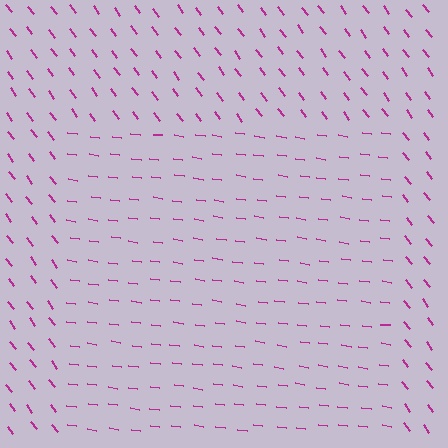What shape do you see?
I see a rectangle.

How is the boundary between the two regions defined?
The boundary is defined purely by a change in line orientation (approximately 45 degrees difference). All lines are the same color and thickness.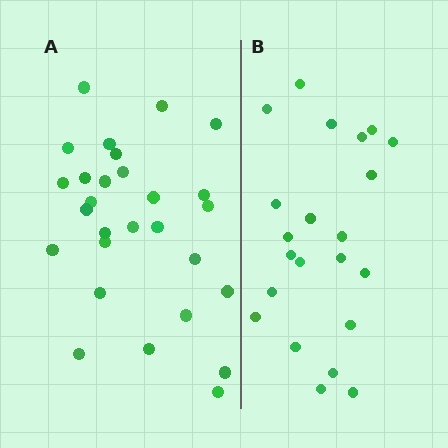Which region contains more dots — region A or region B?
Region A (the left region) has more dots.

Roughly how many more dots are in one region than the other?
Region A has about 6 more dots than region B.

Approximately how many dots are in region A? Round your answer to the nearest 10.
About 30 dots. (The exact count is 28, which rounds to 30.)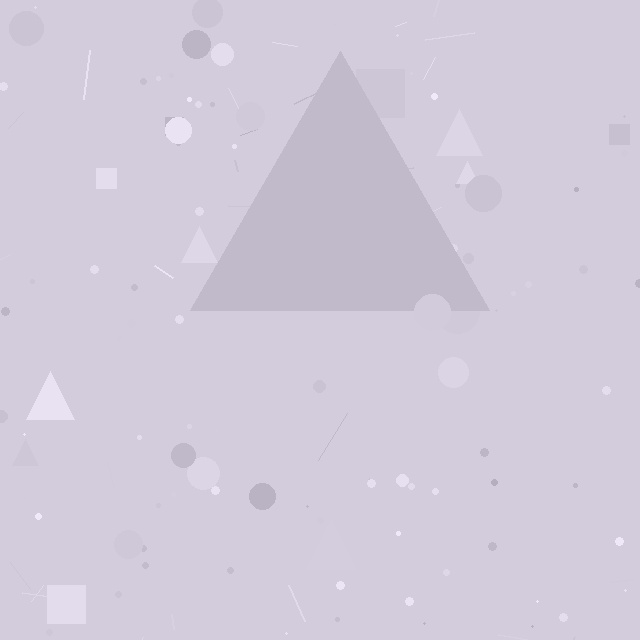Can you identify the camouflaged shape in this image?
The camouflaged shape is a triangle.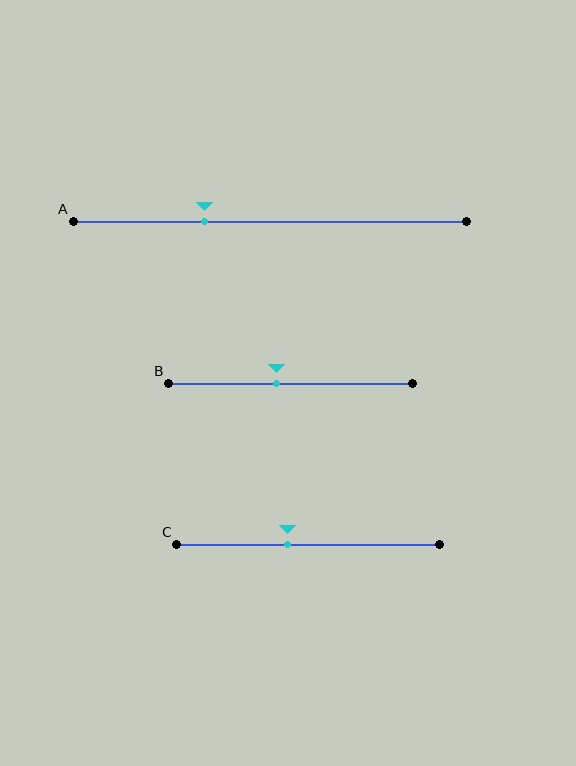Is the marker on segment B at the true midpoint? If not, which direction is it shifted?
No, the marker on segment B is shifted to the left by about 6% of the segment length.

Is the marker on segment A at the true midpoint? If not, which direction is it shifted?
No, the marker on segment A is shifted to the left by about 17% of the segment length.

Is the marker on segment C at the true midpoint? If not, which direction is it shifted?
No, the marker on segment C is shifted to the left by about 8% of the segment length.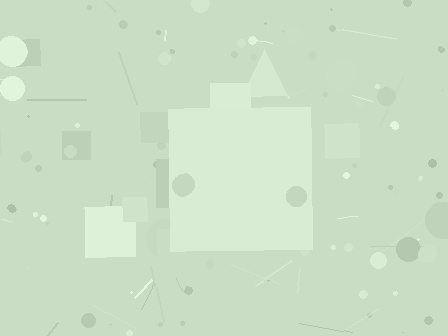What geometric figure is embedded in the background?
A square is embedded in the background.